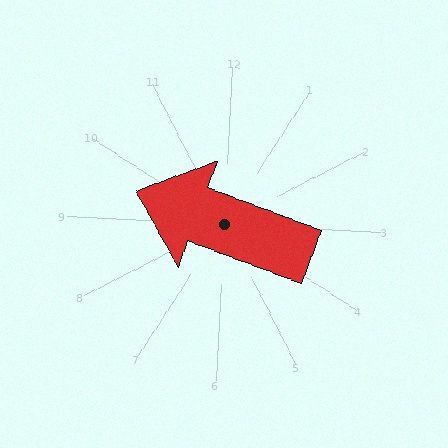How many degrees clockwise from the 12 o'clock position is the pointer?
Approximately 288 degrees.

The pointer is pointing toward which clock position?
Roughly 10 o'clock.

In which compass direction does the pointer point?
West.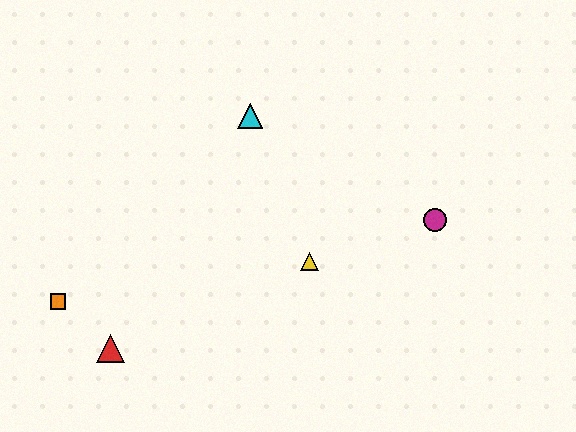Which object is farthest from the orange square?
The magenta circle is farthest from the orange square.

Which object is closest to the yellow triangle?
The magenta circle is closest to the yellow triangle.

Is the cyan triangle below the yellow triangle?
No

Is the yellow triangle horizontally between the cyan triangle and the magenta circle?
Yes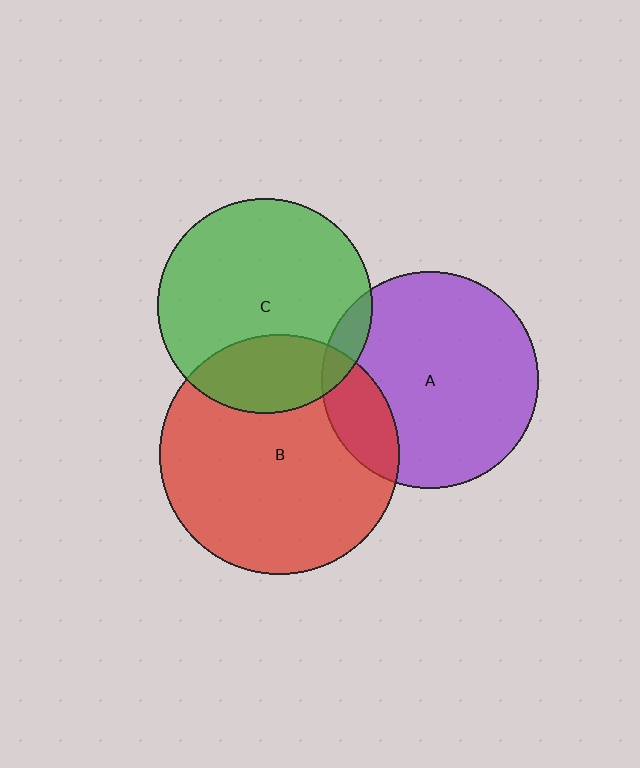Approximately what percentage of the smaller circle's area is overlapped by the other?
Approximately 10%.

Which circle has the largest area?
Circle B (red).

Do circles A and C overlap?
Yes.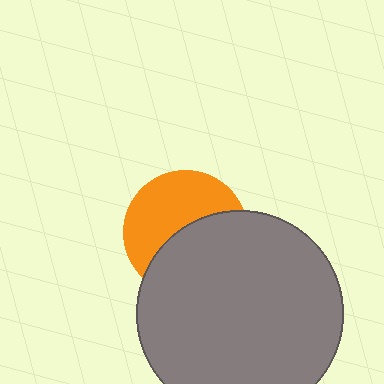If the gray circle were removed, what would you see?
You would see the complete orange circle.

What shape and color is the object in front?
The object in front is a gray circle.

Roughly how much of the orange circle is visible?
About half of it is visible (roughly 51%).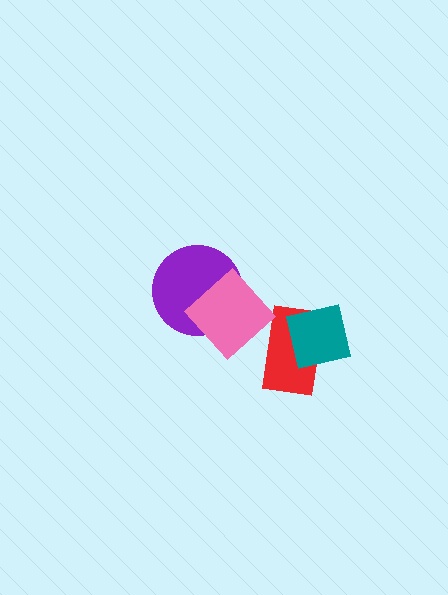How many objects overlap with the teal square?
1 object overlaps with the teal square.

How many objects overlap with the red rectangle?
2 objects overlap with the red rectangle.